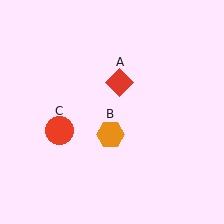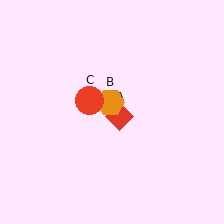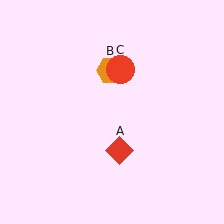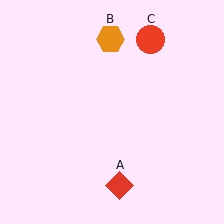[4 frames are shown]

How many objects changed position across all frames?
3 objects changed position: red diamond (object A), orange hexagon (object B), red circle (object C).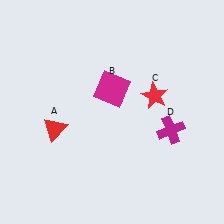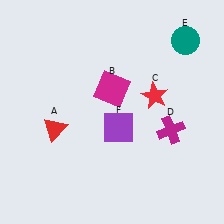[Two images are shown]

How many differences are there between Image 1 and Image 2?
There are 2 differences between the two images.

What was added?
A teal circle (E), a purple square (F) were added in Image 2.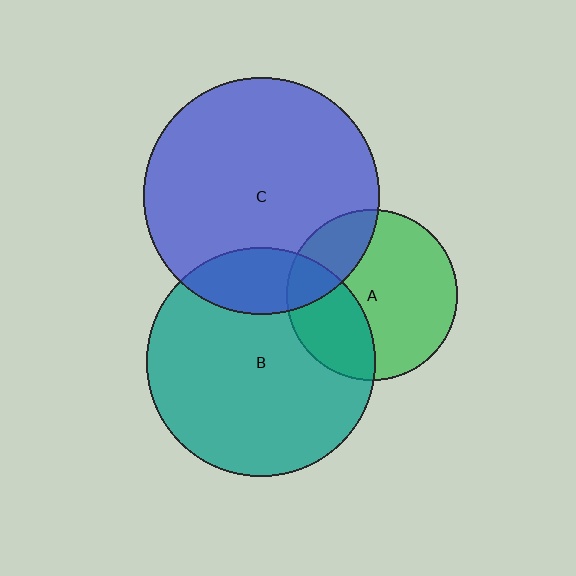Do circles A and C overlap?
Yes.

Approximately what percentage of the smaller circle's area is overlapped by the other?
Approximately 25%.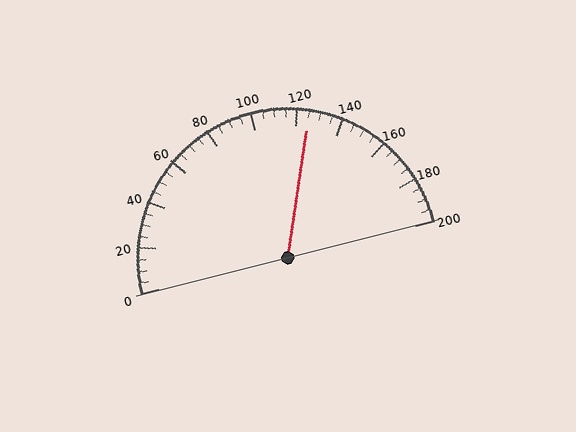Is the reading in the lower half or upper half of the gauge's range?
The reading is in the upper half of the range (0 to 200).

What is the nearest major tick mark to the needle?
The nearest major tick mark is 120.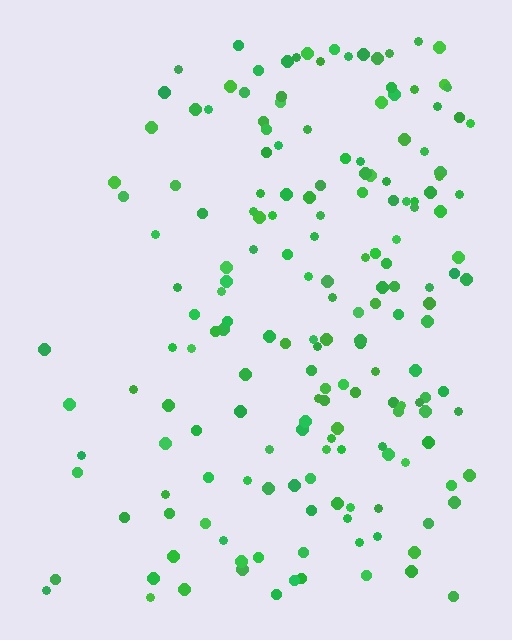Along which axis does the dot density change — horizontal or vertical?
Horizontal.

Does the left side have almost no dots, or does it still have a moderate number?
Still a moderate number, just noticeably fewer than the right.